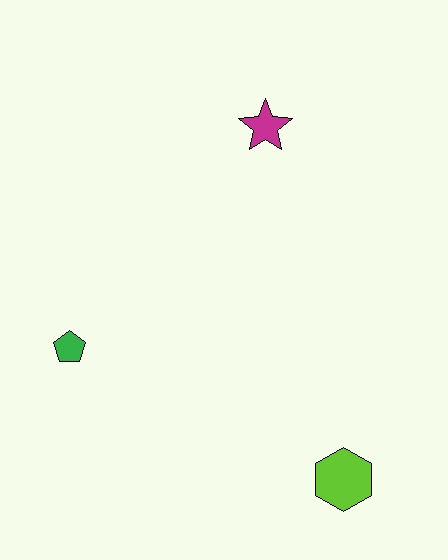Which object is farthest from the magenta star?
The lime hexagon is farthest from the magenta star.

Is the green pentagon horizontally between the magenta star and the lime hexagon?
No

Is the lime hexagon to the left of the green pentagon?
No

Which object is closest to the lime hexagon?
The green pentagon is closest to the lime hexagon.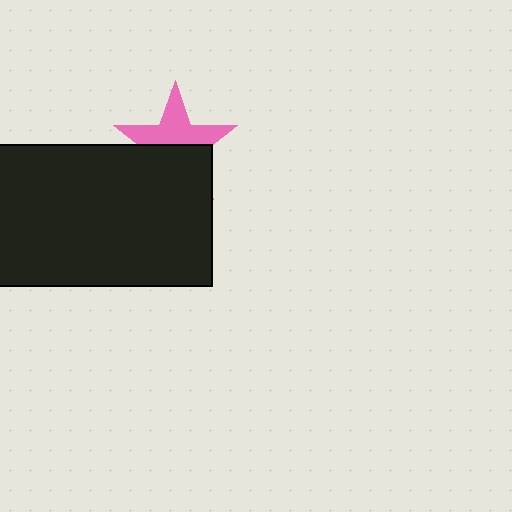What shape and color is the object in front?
The object in front is a black rectangle.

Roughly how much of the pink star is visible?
About half of it is visible (roughly 50%).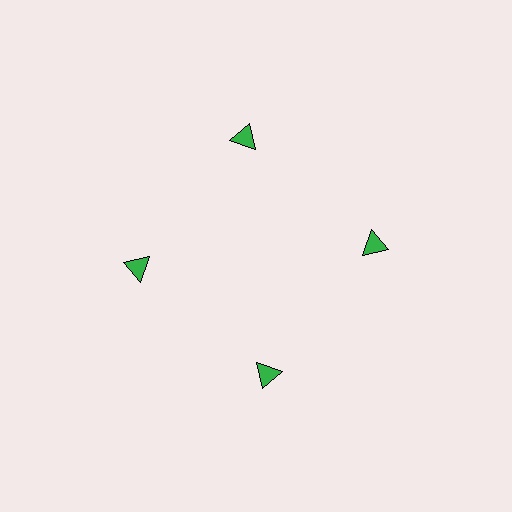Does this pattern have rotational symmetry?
Yes, this pattern has 4-fold rotational symmetry. It looks the same after rotating 90 degrees around the center.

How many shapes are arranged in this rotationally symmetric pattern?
There are 4 shapes, arranged in 4 groups of 1.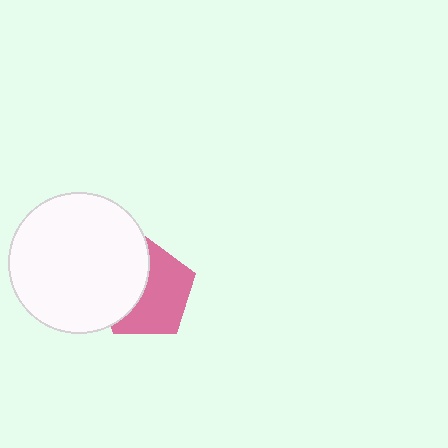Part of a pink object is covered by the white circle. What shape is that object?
It is a pentagon.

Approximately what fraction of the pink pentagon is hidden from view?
Roughly 42% of the pink pentagon is hidden behind the white circle.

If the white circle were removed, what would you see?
You would see the complete pink pentagon.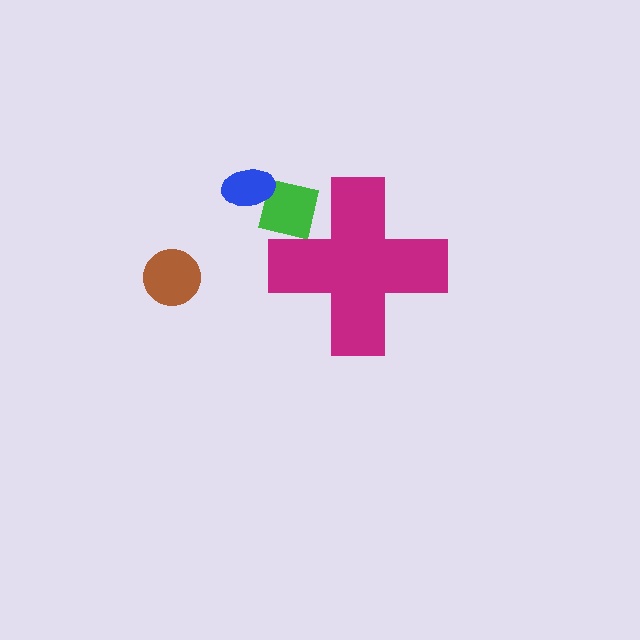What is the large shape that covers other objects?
A magenta cross.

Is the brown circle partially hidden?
No, the brown circle is fully visible.